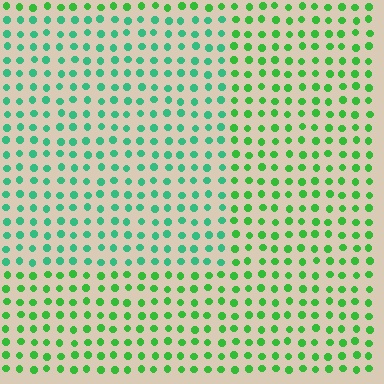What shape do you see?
I see a rectangle.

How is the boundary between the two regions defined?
The boundary is defined purely by a slight shift in hue (about 32 degrees). Spacing, size, and orientation are identical on both sides.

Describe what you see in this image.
The image is filled with small green elements in a uniform arrangement. A rectangle-shaped region is visible where the elements are tinted to a slightly different hue, forming a subtle color boundary.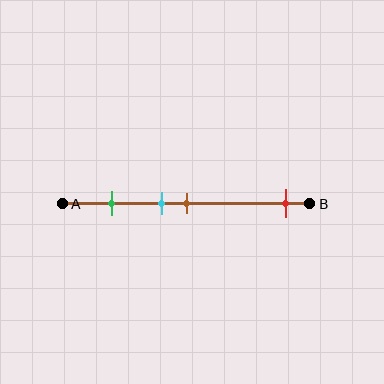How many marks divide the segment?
There are 4 marks dividing the segment.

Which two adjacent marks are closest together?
The cyan and brown marks are the closest adjacent pair.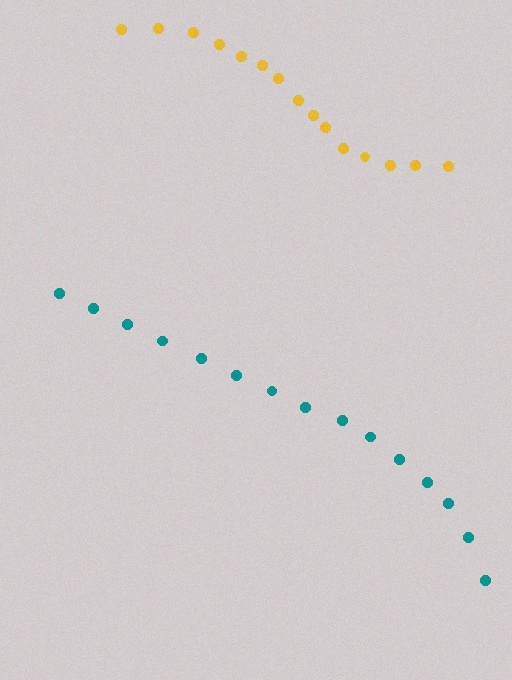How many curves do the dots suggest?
There are 2 distinct paths.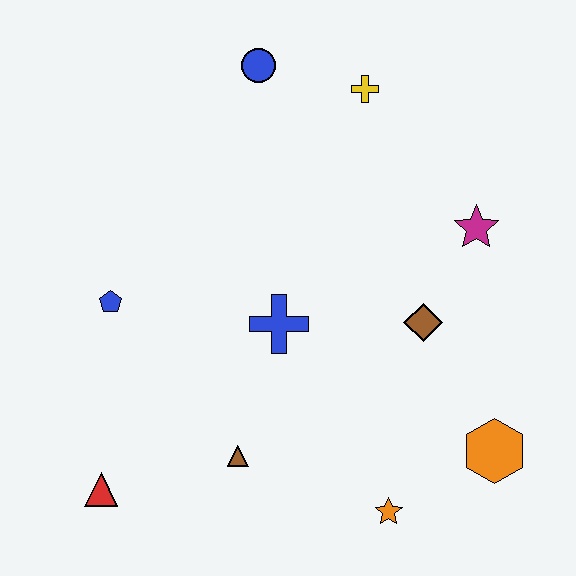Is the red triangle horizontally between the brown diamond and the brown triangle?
No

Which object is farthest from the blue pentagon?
The orange hexagon is farthest from the blue pentagon.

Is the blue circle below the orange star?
No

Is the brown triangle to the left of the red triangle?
No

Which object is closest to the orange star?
The orange hexagon is closest to the orange star.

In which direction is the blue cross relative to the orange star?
The blue cross is above the orange star.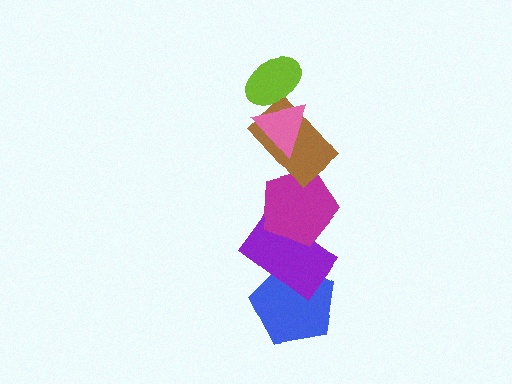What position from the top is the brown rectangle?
The brown rectangle is 3rd from the top.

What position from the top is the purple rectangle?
The purple rectangle is 5th from the top.